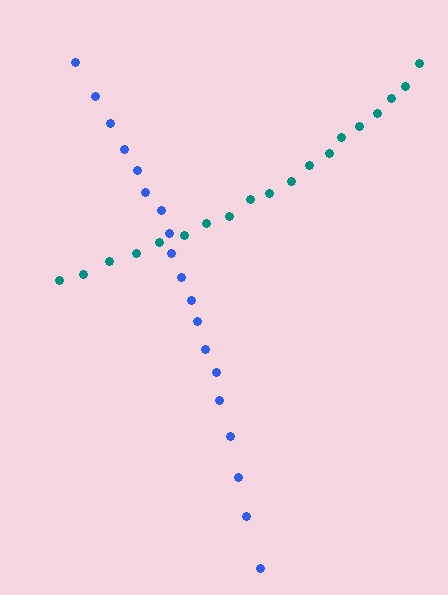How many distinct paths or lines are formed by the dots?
There are 2 distinct paths.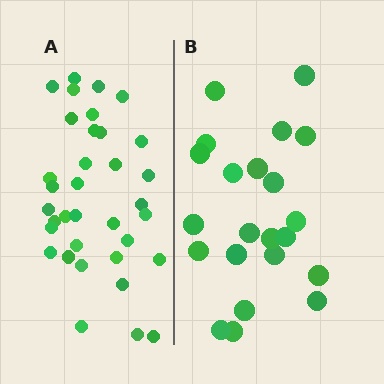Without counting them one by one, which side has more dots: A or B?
Region A (the left region) has more dots.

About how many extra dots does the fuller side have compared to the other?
Region A has approximately 15 more dots than region B.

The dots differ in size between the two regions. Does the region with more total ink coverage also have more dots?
No. Region B has more total ink coverage because its dots are larger, but region A actually contains more individual dots. Total area can be misleading — the number of items is what matters here.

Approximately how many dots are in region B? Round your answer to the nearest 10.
About 20 dots. (The exact count is 22, which rounds to 20.)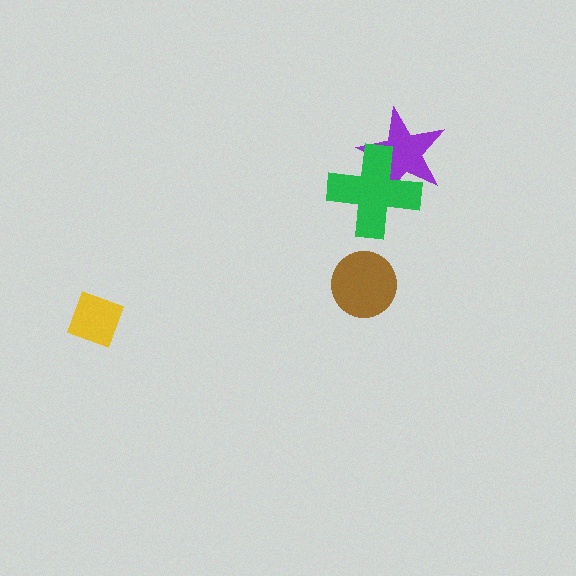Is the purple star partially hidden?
Yes, it is partially covered by another shape.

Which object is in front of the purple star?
The green cross is in front of the purple star.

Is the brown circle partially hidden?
No, no other shape covers it.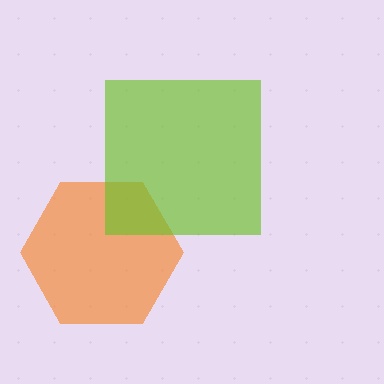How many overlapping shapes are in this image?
There are 2 overlapping shapes in the image.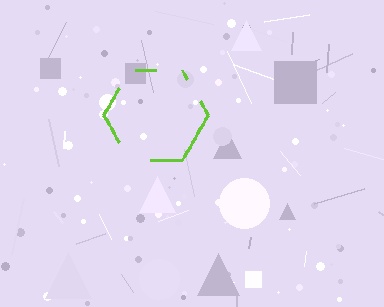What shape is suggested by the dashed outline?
The dashed outline suggests a hexagon.